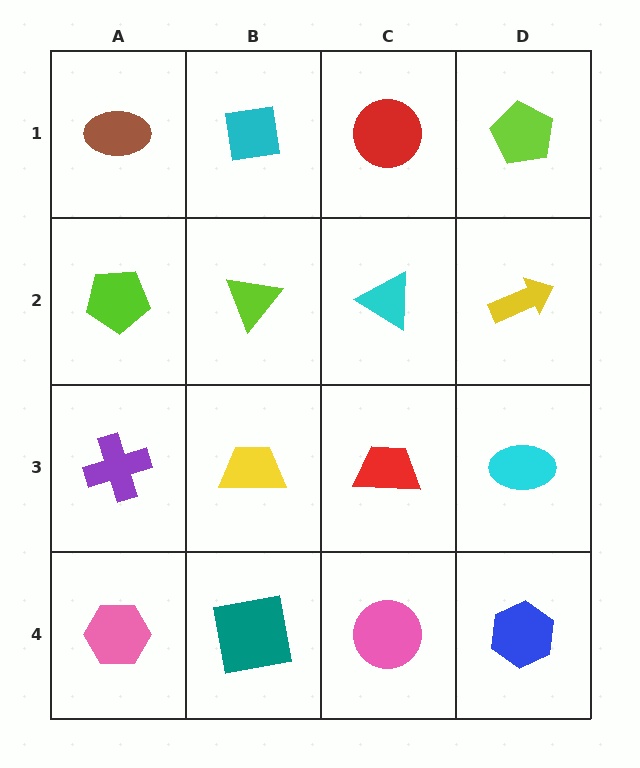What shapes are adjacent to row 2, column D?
A lime pentagon (row 1, column D), a cyan ellipse (row 3, column D), a cyan triangle (row 2, column C).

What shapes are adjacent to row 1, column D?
A yellow arrow (row 2, column D), a red circle (row 1, column C).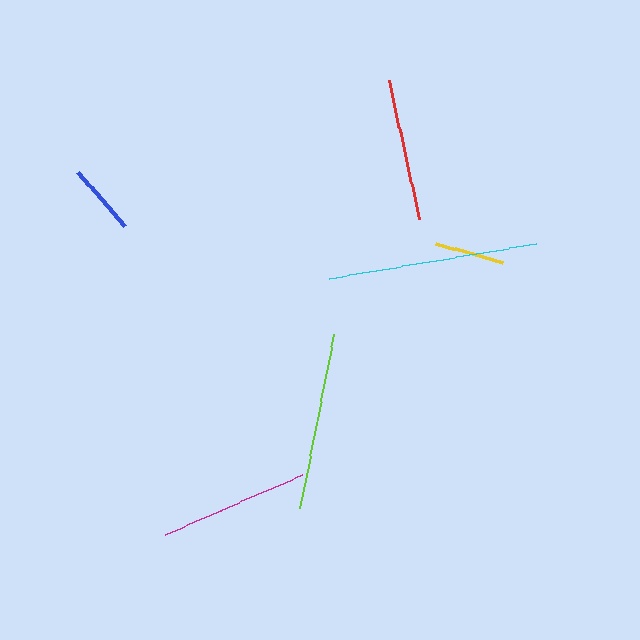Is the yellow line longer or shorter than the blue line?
The blue line is longer than the yellow line.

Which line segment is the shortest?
The yellow line is the shortest at approximately 70 pixels.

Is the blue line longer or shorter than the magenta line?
The magenta line is longer than the blue line.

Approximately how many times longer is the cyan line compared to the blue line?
The cyan line is approximately 2.9 times the length of the blue line.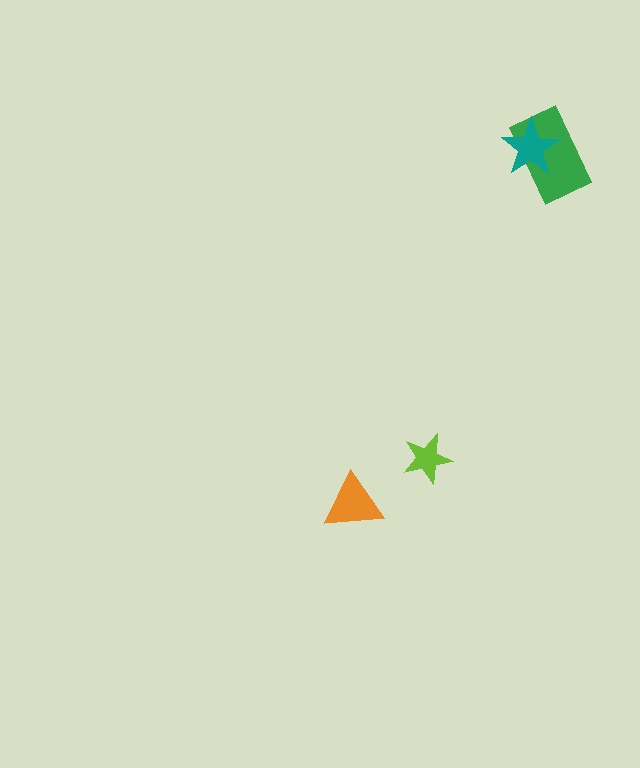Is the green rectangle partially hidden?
Yes, it is partially covered by another shape.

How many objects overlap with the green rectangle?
1 object overlaps with the green rectangle.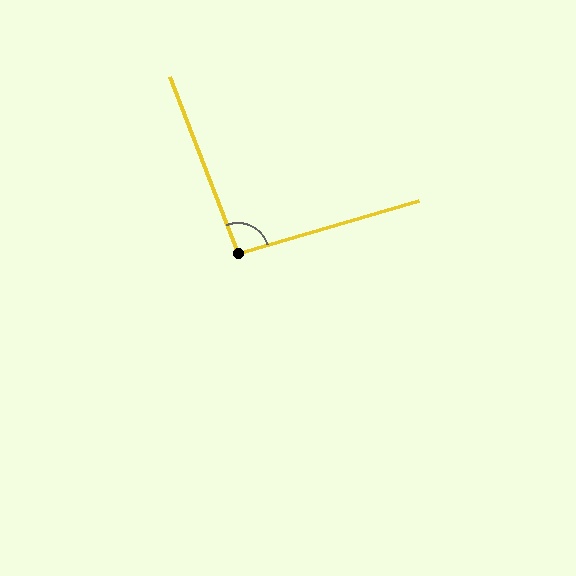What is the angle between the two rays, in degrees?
Approximately 95 degrees.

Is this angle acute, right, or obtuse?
It is approximately a right angle.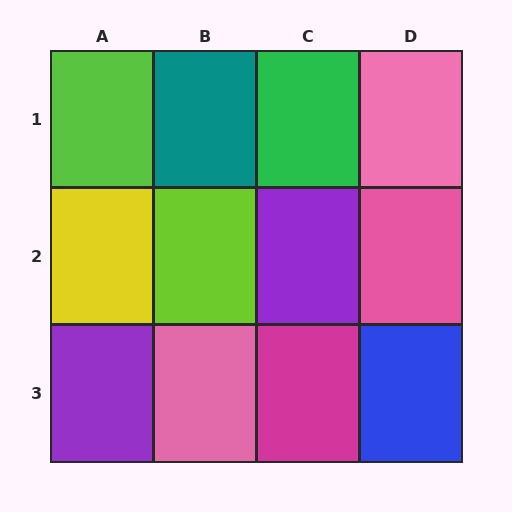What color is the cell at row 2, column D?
Pink.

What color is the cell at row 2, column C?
Purple.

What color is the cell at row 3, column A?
Purple.